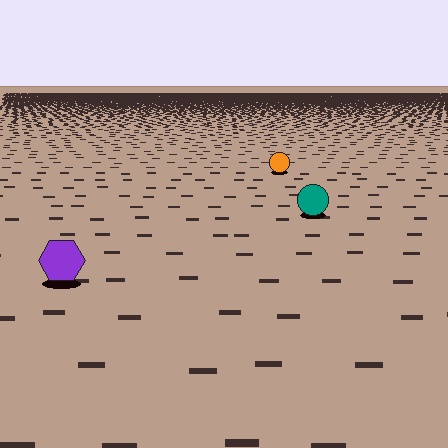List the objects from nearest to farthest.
From nearest to farthest: the purple hexagon, the teal circle, the orange circle.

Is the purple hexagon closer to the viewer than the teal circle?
Yes. The purple hexagon is closer — you can tell from the texture gradient: the ground texture is coarser near it.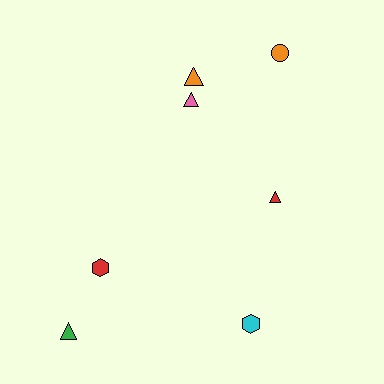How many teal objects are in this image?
There are no teal objects.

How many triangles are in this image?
There are 4 triangles.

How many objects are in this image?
There are 7 objects.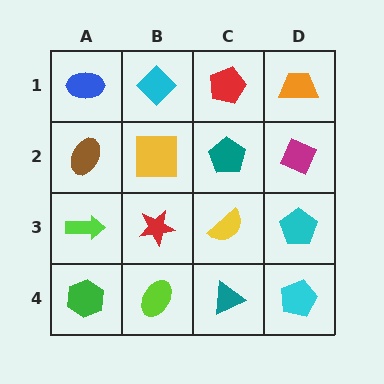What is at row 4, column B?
A lime ellipse.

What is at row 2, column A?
A brown ellipse.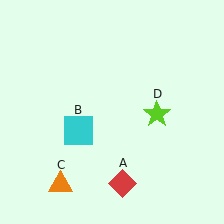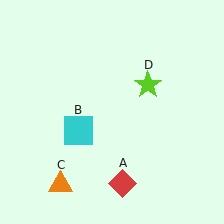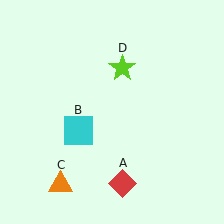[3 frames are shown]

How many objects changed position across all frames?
1 object changed position: lime star (object D).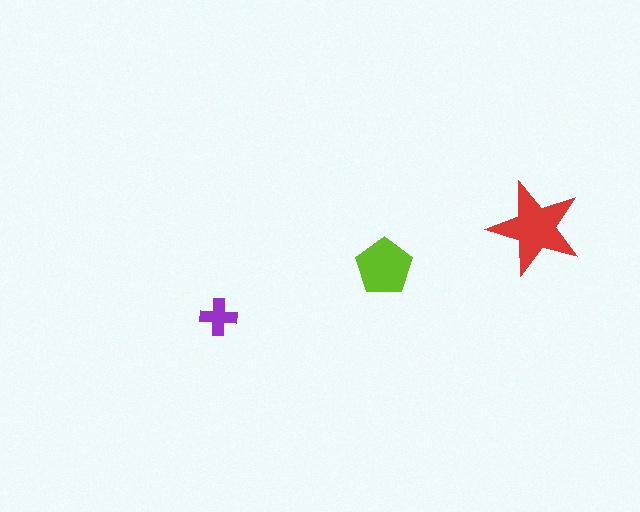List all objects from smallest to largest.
The purple cross, the lime pentagon, the red star.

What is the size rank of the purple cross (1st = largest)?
3rd.